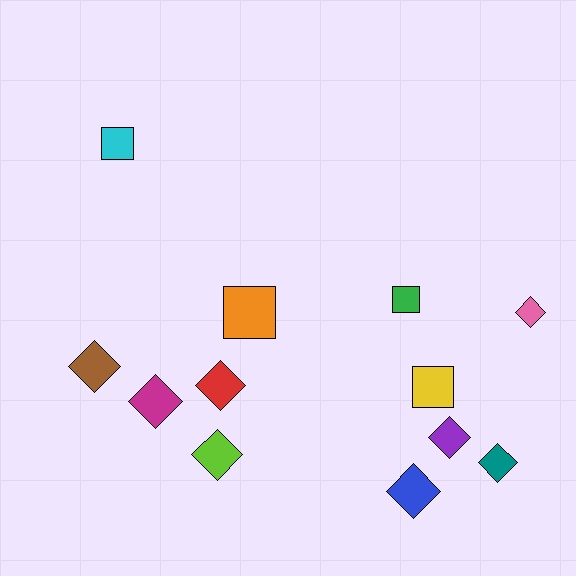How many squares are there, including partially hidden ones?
There are 4 squares.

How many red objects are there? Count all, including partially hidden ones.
There is 1 red object.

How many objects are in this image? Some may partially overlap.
There are 12 objects.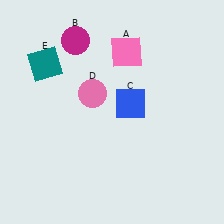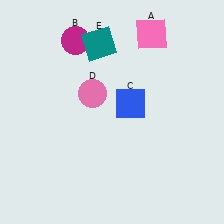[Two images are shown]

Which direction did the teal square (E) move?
The teal square (E) moved right.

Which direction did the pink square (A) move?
The pink square (A) moved right.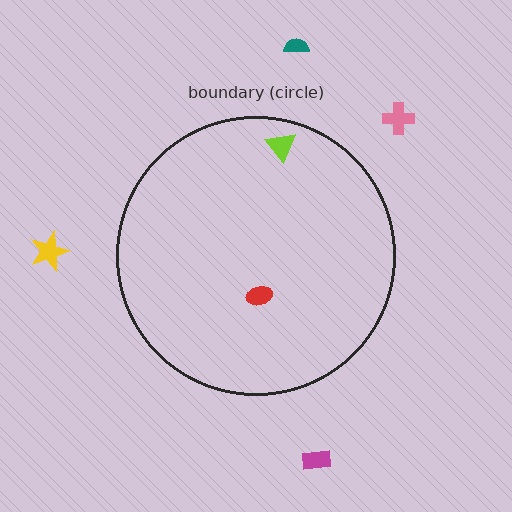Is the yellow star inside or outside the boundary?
Outside.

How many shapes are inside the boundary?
2 inside, 4 outside.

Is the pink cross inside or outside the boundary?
Outside.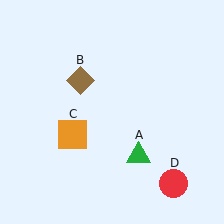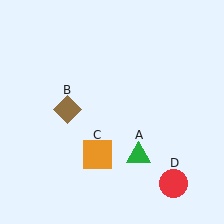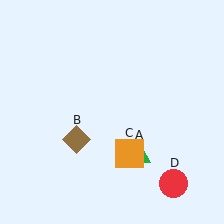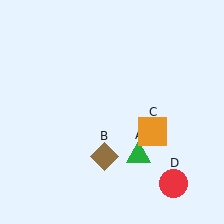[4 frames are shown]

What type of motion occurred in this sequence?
The brown diamond (object B), orange square (object C) rotated counterclockwise around the center of the scene.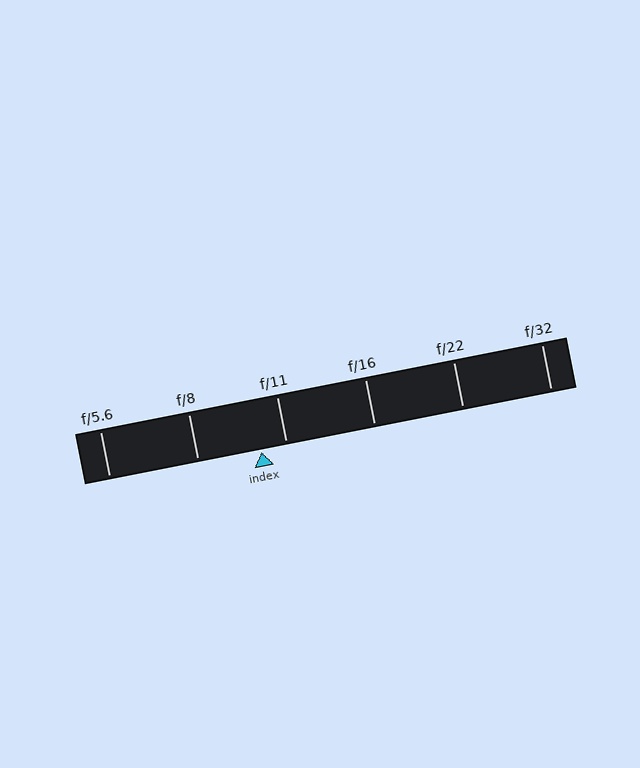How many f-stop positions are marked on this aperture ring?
There are 6 f-stop positions marked.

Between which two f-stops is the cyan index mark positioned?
The index mark is between f/8 and f/11.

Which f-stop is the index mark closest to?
The index mark is closest to f/11.